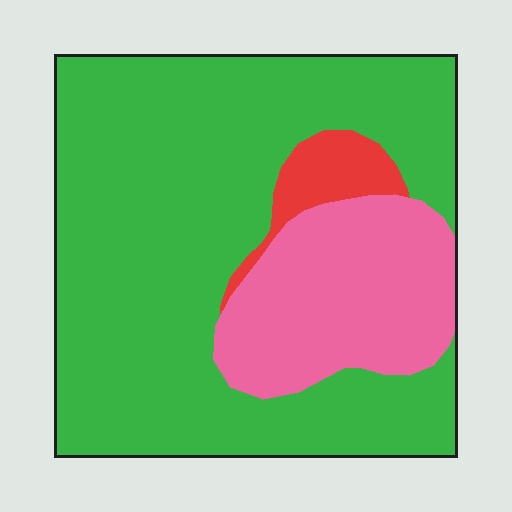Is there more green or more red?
Green.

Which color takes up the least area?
Red, at roughly 5%.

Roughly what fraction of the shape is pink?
Pink covers roughly 25% of the shape.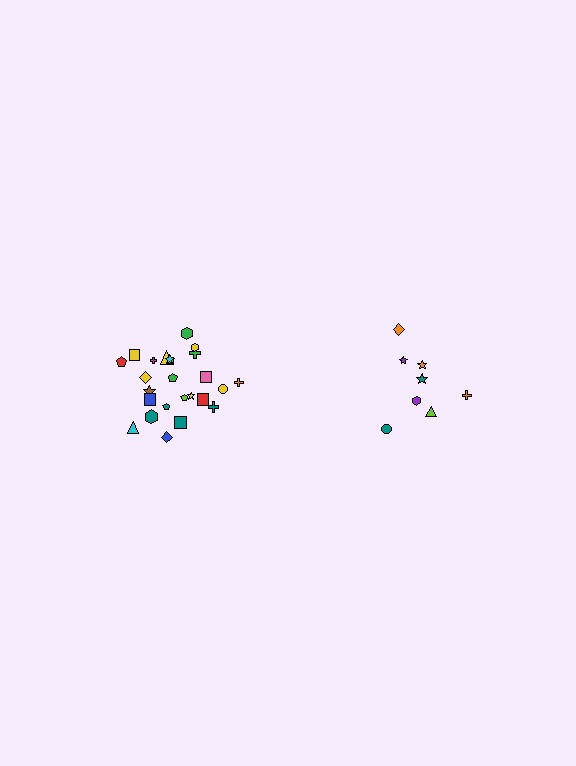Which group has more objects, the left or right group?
The left group.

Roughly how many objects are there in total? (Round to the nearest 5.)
Roughly 35 objects in total.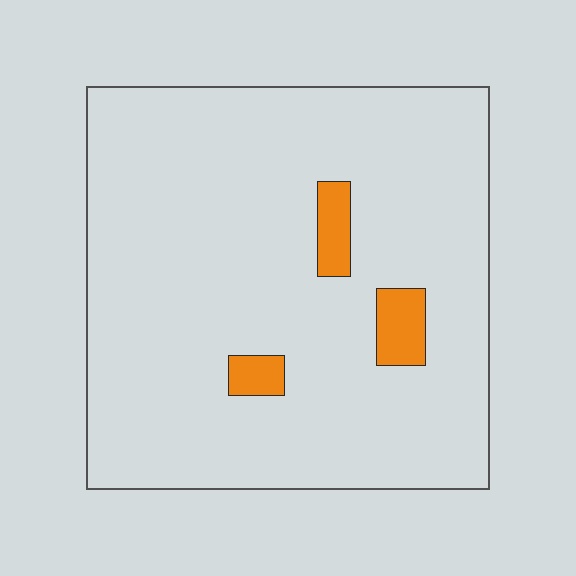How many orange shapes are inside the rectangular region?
3.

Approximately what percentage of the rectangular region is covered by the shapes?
Approximately 5%.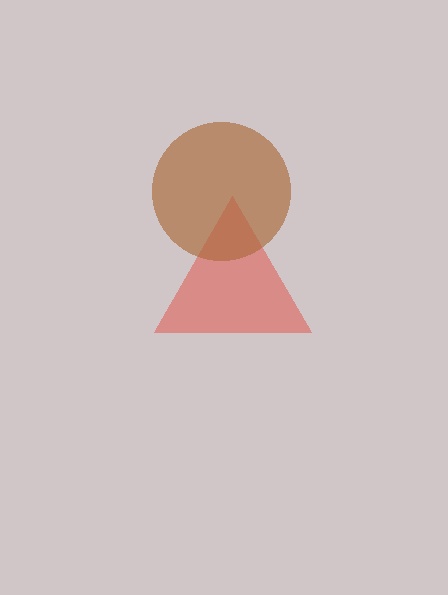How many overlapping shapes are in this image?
There are 2 overlapping shapes in the image.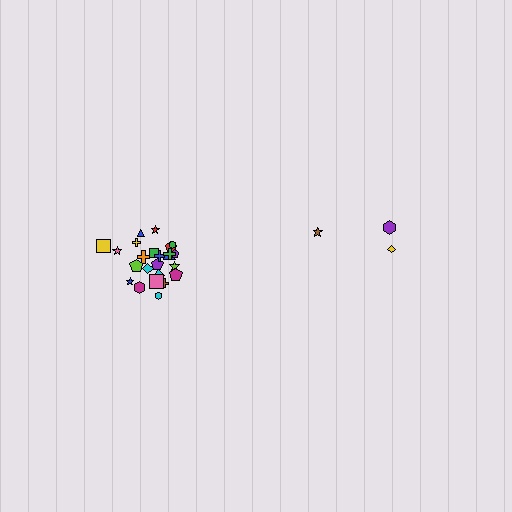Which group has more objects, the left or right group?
The left group.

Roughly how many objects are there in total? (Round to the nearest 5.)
Roughly 30 objects in total.